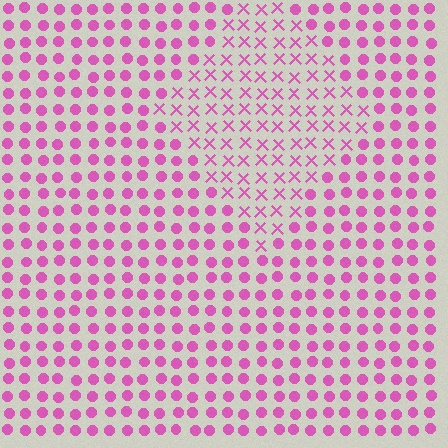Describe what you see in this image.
The image is filled with small pink elements arranged in a uniform grid. A diamond-shaped region contains X marks, while the surrounding area contains circles. The boundary is defined purely by the change in element shape.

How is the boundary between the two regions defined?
The boundary is defined by a change in element shape: X marks inside vs. circles outside. All elements share the same color and spacing.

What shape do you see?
I see a diamond.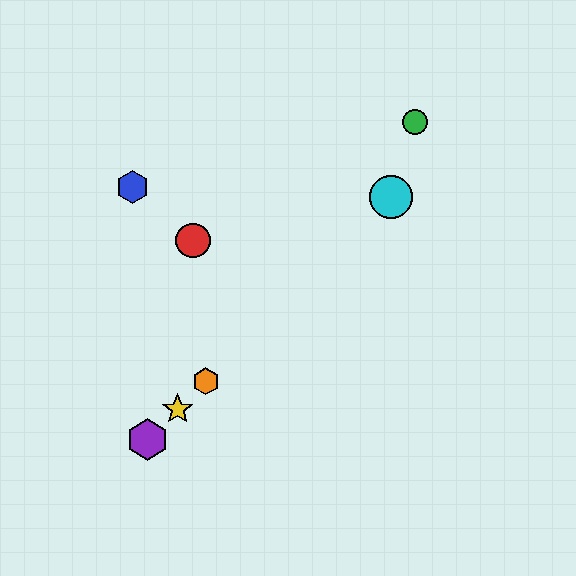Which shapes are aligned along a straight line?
The yellow star, the purple hexagon, the orange hexagon, the cyan circle are aligned along a straight line.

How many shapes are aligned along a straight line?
4 shapes (the yellow star, the purple hexagon, the orange hexagon, the cyan circle) are aligned along a straight line.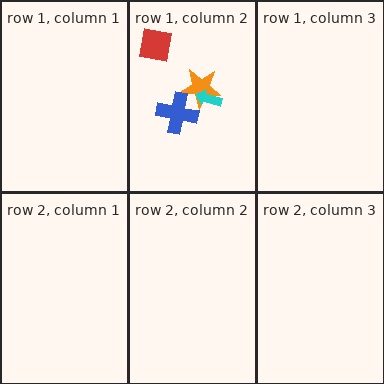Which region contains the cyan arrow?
The row 1, column 2 region.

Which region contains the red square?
The row 1, column 2 region.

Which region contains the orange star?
The row 1, column 2 region.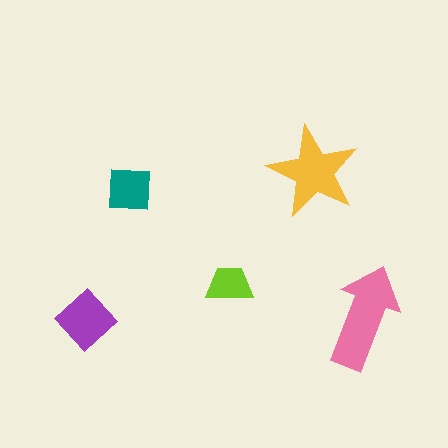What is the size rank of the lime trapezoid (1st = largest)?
5th.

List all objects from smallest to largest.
The lime trapezoid, the teal square, the purple diamond, the yellow star, the pink arrow.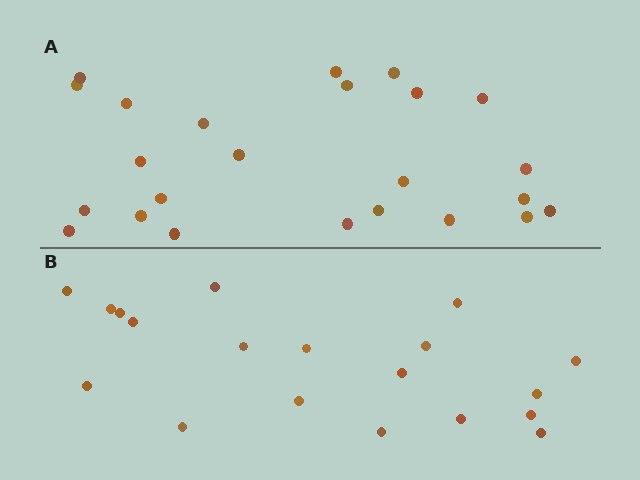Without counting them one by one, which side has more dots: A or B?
Region A (the top region) has more dots.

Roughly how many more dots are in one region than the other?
Region A has about 5 more dots than region B.